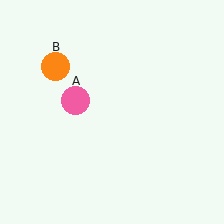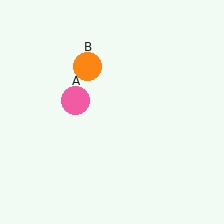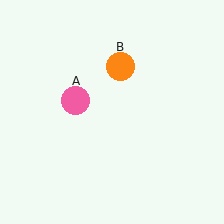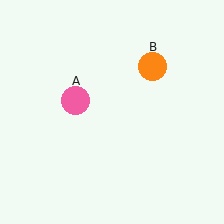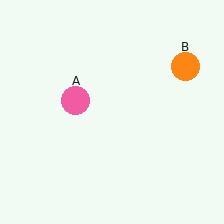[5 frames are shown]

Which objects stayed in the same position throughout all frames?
Pink circle (object A) remained stationary.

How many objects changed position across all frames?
1 object changed position: orange circle (object B).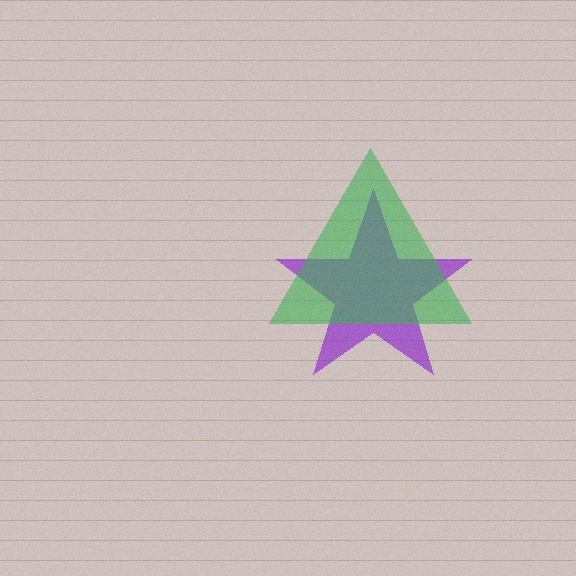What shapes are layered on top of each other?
The layered shapes are: a purple star, a green triangle.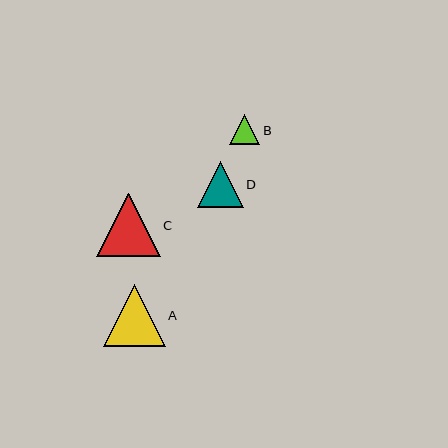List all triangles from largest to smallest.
From largest to smallest: C, A, D, B.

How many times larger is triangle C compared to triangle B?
Triangle C is approximately 2.1 times the size of triangle B.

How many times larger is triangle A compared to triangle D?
Triangle A is approximately 1.4 times the size of triangle D.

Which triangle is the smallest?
Triangle B is the smallest with a size of approximately 30 pixels.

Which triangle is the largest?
Triangle C is the largest with a size of approximately 64 pixels.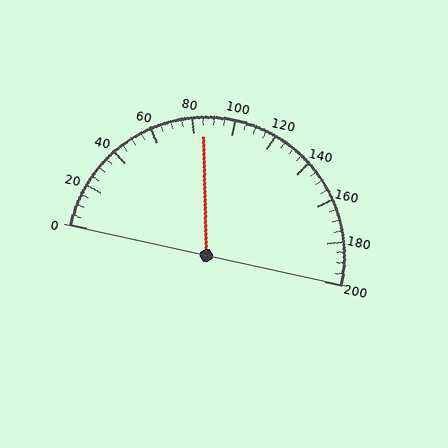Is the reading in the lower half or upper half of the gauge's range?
The reading is in the lower half of the range (0 to 200).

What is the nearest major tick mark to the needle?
The nearest major tick mark is 80.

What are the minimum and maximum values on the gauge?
The gauge ranges from 0 to 200.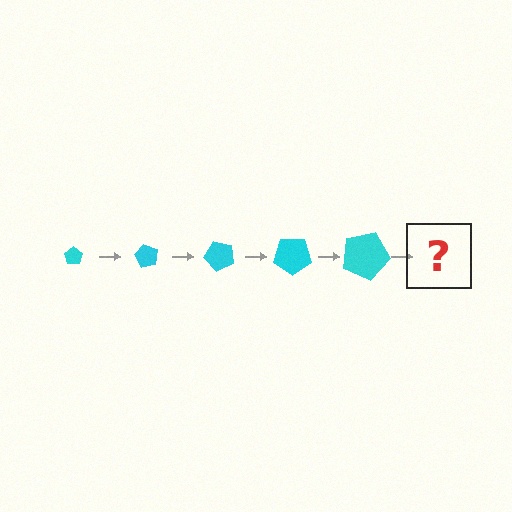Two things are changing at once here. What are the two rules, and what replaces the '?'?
The two rules are that the pentagon grows larger each step and it rotates 60 degrees each step. The '?' should be a pentagon, larger than the previous one and rotated 300 degrees from the start.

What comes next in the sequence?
The next element should be a pentagon, larger than the previous one and rotated 300 degrees from the start.